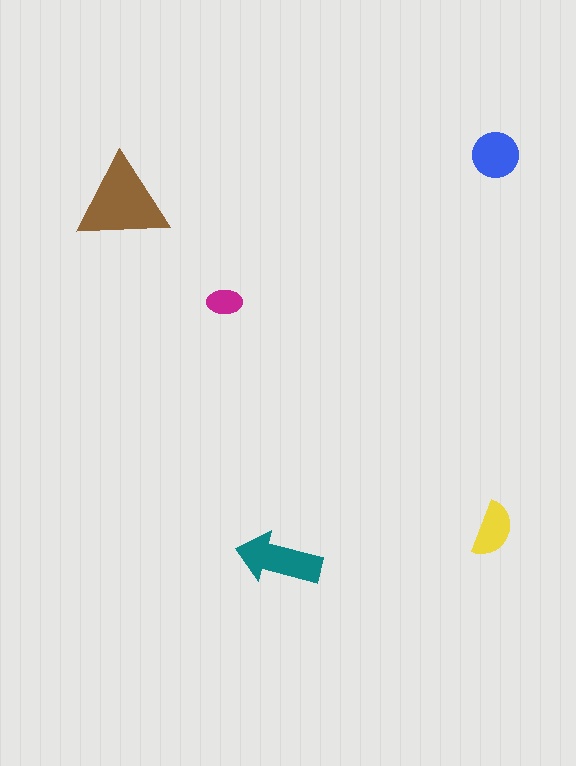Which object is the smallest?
The magenta ellipse.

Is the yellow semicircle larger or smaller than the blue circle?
Smaller.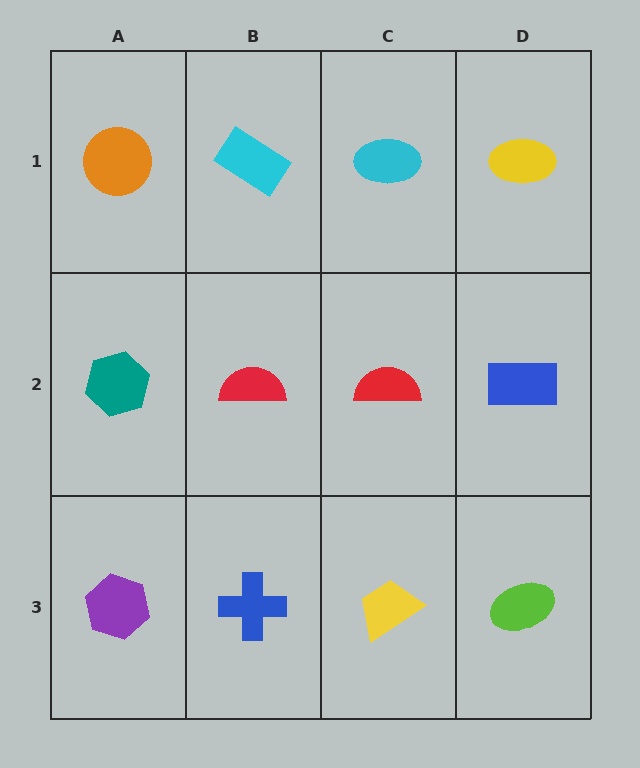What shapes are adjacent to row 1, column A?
A teal hexagon (row 2, column A), a cyan rectangle (row 1, column B).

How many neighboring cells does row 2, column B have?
4.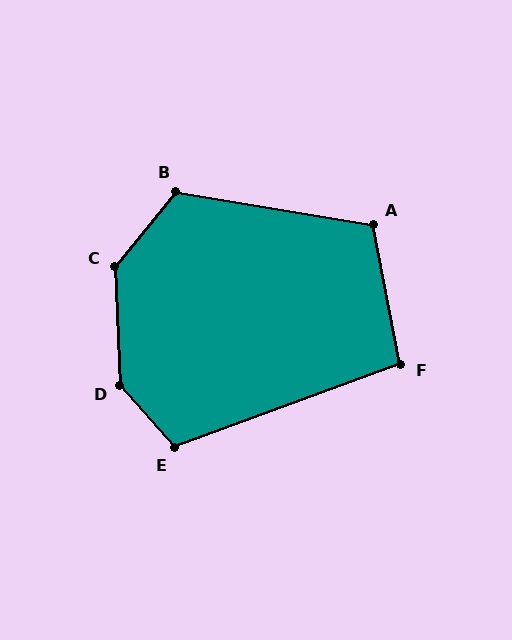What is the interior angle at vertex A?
Approximately 110 degrees (obtuse).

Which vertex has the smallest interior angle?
F, at approximately 99 degrees.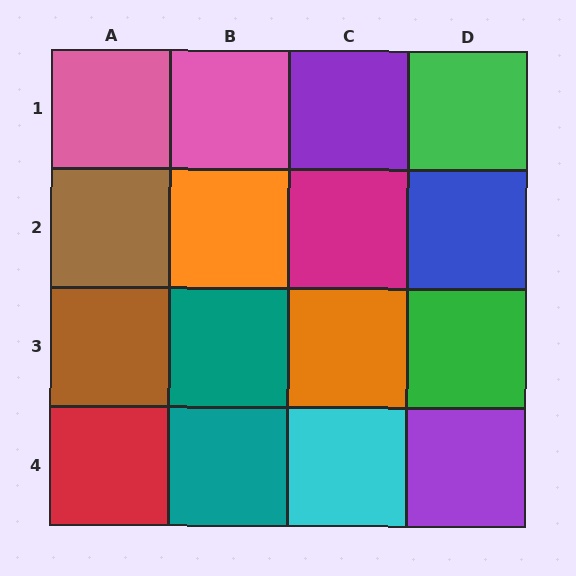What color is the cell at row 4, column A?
Red.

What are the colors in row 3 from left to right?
Brown, teal, orange, green.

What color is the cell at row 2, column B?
Orange.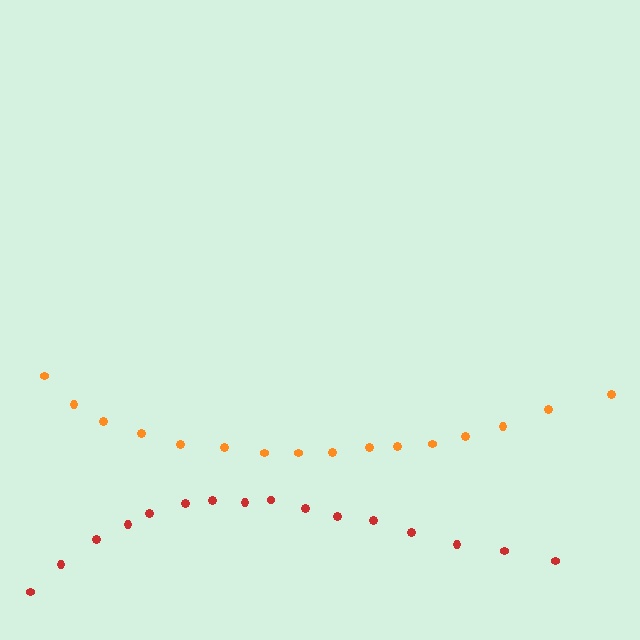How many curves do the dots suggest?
There are 2 distinct paths.